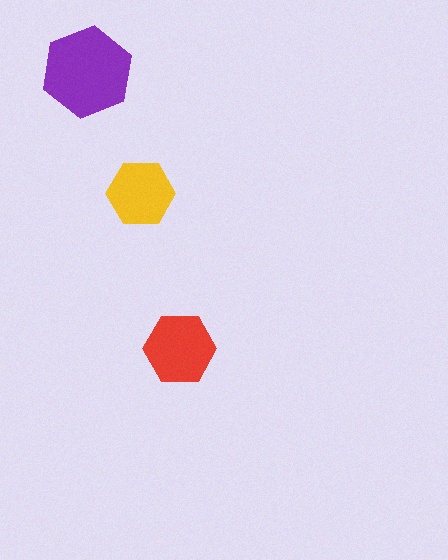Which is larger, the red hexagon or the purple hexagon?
The purple one.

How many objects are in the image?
There are 3 objects in the image.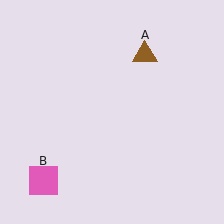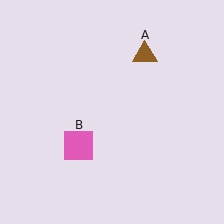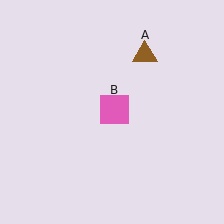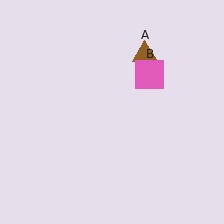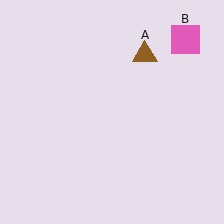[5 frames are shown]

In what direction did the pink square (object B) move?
The pink square (object B) moved up and to the right.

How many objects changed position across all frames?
1 object changed position: pink square (object B).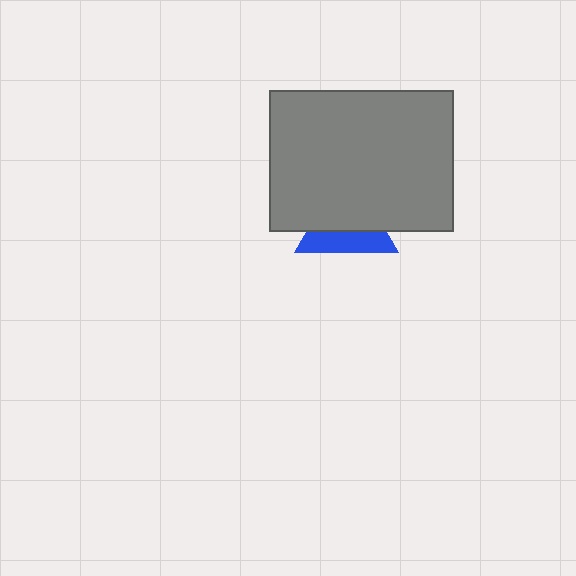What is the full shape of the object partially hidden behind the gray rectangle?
The partially hidden object is a blue triangle.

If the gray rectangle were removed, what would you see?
You would see the complete blue triangle.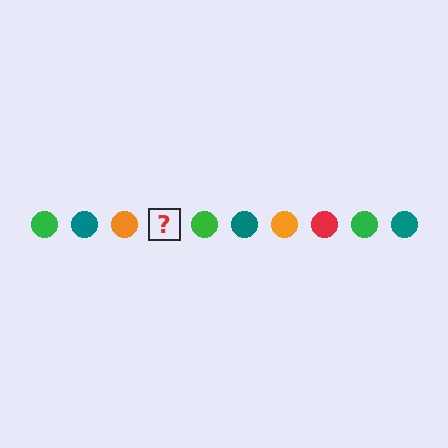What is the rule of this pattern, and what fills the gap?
The rule is that the pattern cycles through green, teal, orange, red circles. The gap should be filled with a red circle.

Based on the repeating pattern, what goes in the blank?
The blank should be a red circle.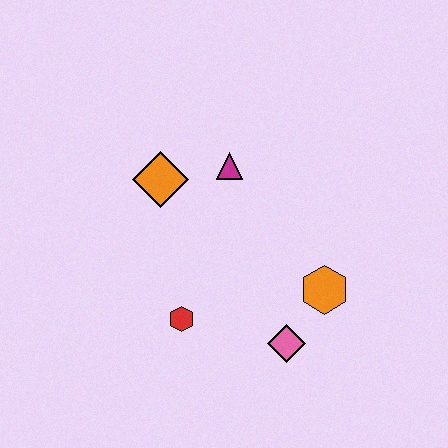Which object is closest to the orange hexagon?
The pink diamond is closest to the orange hexagon.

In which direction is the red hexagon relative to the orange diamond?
The red hexagon is below the orange diamond.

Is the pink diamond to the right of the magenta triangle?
Yes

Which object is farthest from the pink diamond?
The orange diamond is farthest from the pink diamond.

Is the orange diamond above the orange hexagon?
Yes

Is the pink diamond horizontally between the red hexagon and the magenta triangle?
No